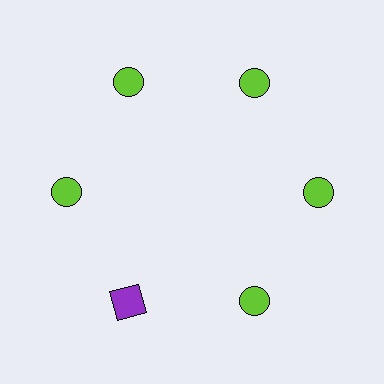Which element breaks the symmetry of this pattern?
The purple square at roughly the 7 o'clock position breaks the symmetry. All other shapes are lime circles.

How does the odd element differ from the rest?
It differs in both color (purple instead of lime) and shape (square instead of circle).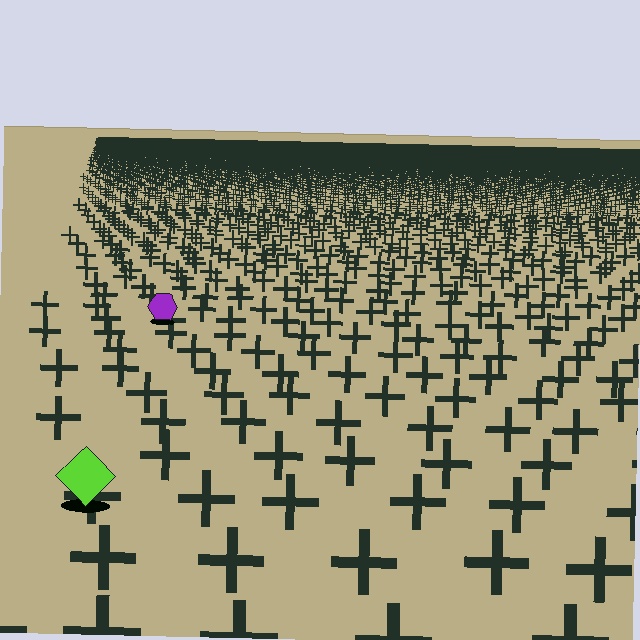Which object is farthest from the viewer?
The purple hexagon is farthest from the viewer. It appears smaller and the ground texture around it is denser.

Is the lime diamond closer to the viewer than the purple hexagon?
Yes. The lime diamond is closer — you can tell from the texture gradient: the ground texture is coarser near it.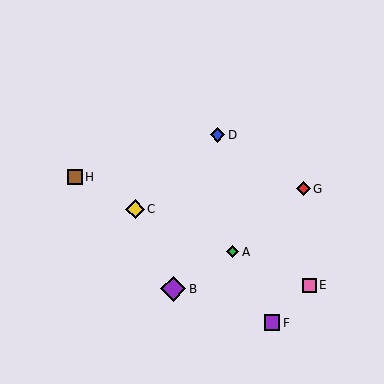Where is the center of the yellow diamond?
The center of the yellow diamond is at (135, 209).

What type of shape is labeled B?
Shape B is a purple diamond.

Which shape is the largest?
The purple diamond (labeled B) is the largest.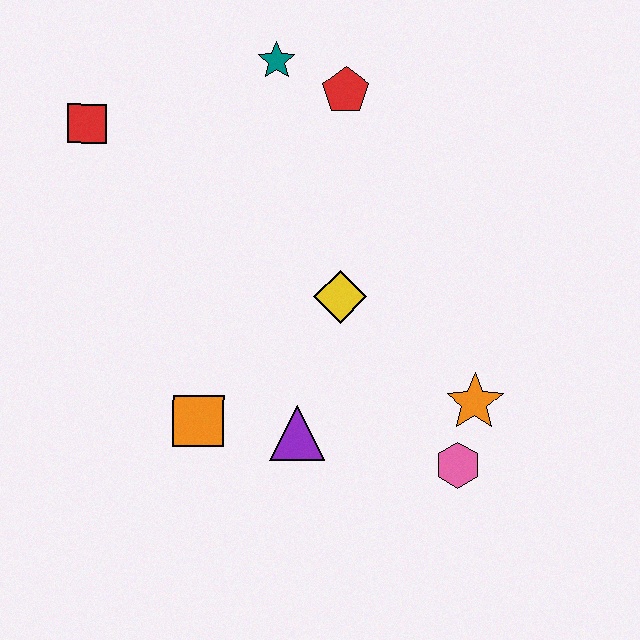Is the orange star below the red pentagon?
Yes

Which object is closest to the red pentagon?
The teal star is closest to the red pentagon.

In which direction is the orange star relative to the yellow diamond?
The orange star is to the right of the yellow diamond.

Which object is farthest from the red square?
The pink hexagon is farthest from the red square.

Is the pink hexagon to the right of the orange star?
No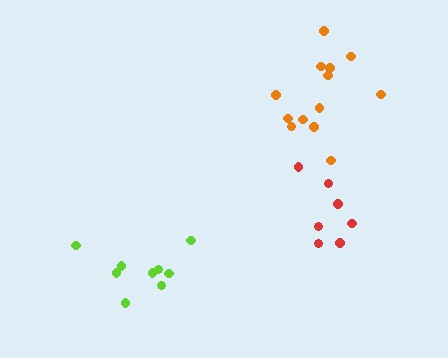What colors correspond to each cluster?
The clusters are colored: orange, lime, red.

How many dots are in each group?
Group 1: 13 dots, Group 2: 9 dots, Group 3: 7 dots (29 total).